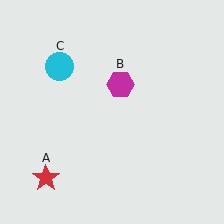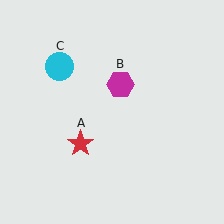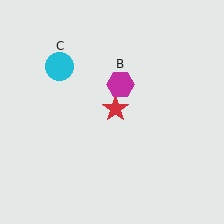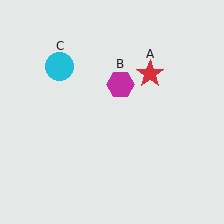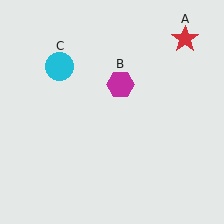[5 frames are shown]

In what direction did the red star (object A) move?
The red star (object A) moved up and to the right.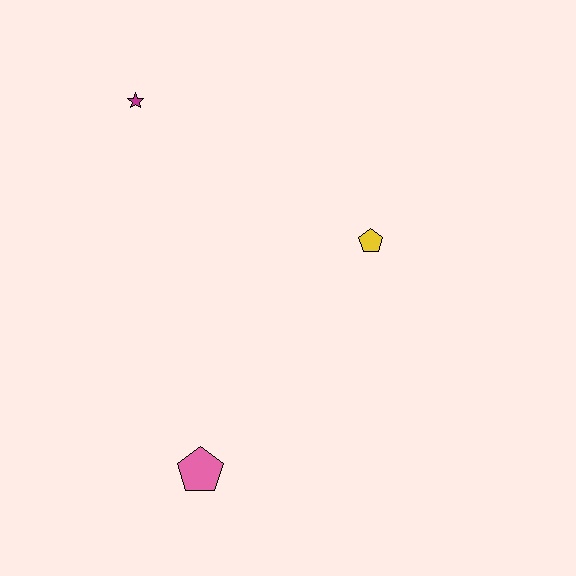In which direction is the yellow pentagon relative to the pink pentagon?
The yellow pentagon is above the pink pentagon.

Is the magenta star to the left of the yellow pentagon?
Yes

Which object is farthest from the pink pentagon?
The magenta star is farthest from the pink pentagon.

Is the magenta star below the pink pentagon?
No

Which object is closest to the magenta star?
The yellow pentagon is closest to the magenta star.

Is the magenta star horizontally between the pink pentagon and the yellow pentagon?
No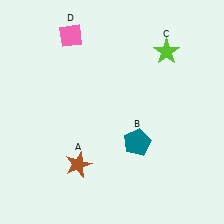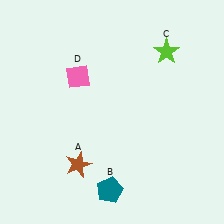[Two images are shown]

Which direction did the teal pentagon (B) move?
The teal pentagon (B) moved down.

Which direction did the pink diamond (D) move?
The pink diamond (D) moved down.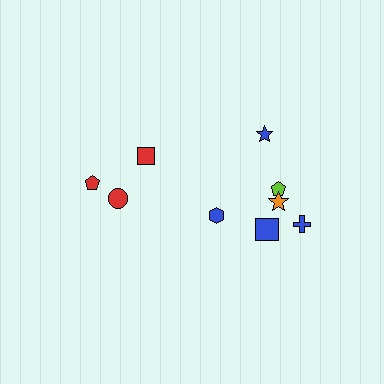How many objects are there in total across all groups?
There are 9 objects.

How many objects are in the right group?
There are 6 objects.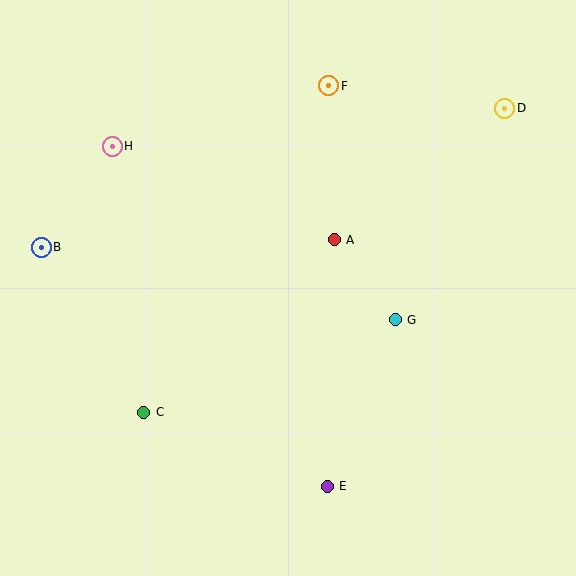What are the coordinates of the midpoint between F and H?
The midpoint between F and H is at (220, 116).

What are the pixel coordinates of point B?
Point B is at (41, 247).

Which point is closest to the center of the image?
Point A at (334, 240) is closest to the center.